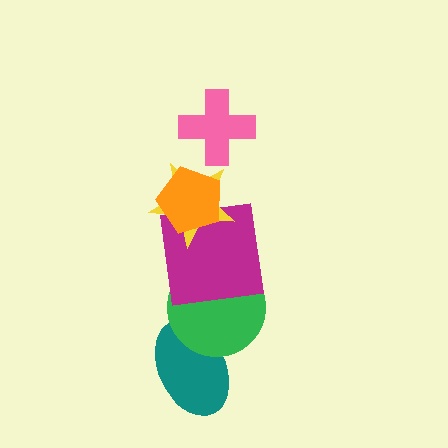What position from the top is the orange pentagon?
The orange pentagon is 2nd from the top.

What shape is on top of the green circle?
The magenta square is on top of the green circle.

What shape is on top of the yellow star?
The orange pentagon is on top of the yellow star.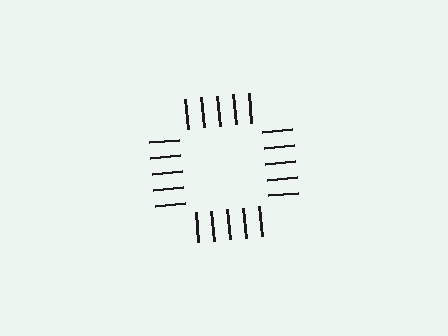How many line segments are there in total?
20 — 5 along each of the 4 edges.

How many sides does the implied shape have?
4 sides — the line-ends trace a square.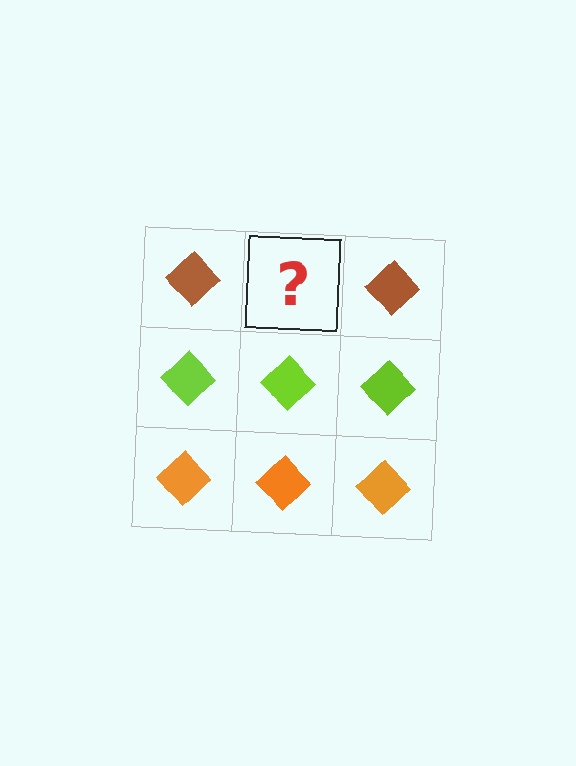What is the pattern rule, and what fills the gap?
The rule is that each row has a consistent color. The gap should be filled with a brown diamond.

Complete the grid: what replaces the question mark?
The question mark should be replaced with a brown diamond.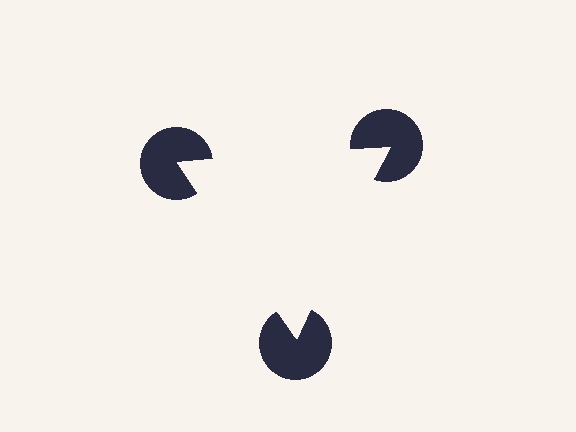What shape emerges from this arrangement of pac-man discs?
An illusory triangle — its edges are inferred from the aligned wedge cuts in the pac-man discs, not physically drawn.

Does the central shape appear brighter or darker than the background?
It typically appears slightly brighter than the background, even though no actual brightness change is drawn.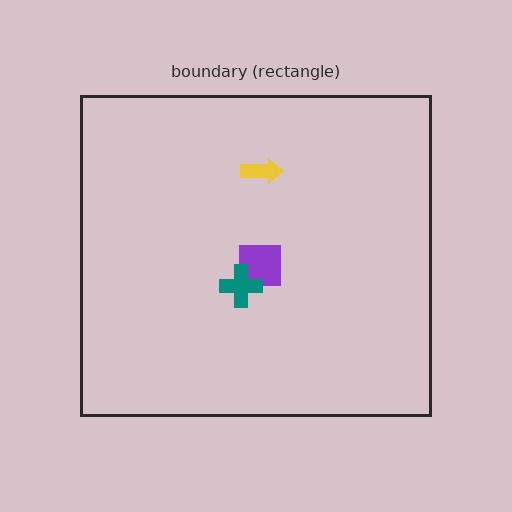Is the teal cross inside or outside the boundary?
Inside.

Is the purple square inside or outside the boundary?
Inside.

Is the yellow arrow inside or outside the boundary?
Inside.